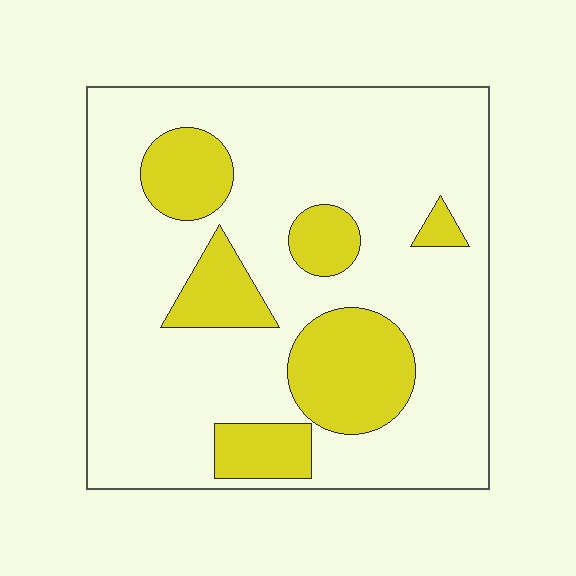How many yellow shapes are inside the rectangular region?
6.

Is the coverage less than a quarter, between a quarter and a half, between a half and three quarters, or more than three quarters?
Less than a quarter.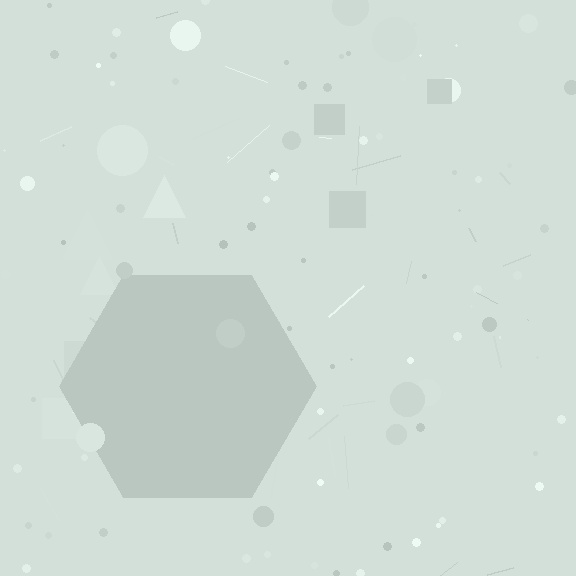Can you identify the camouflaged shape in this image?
The camouflaged shape is a hexagon.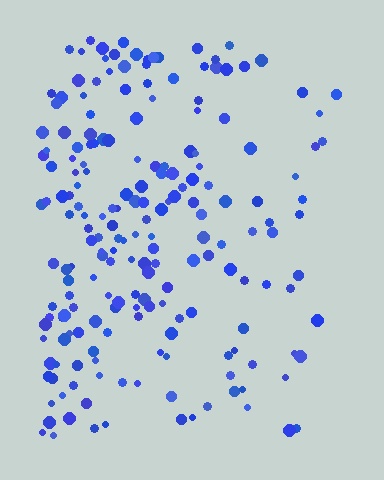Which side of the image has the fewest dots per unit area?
The right.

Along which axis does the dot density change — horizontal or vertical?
Horizontal.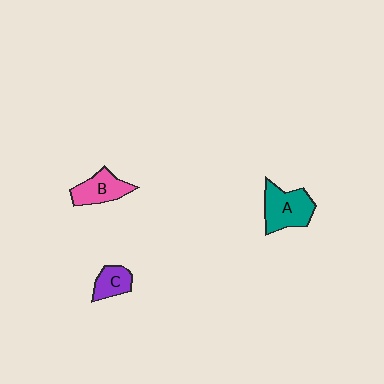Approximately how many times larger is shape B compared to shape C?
Approximately 1.4 times.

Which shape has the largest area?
Shape A (teal).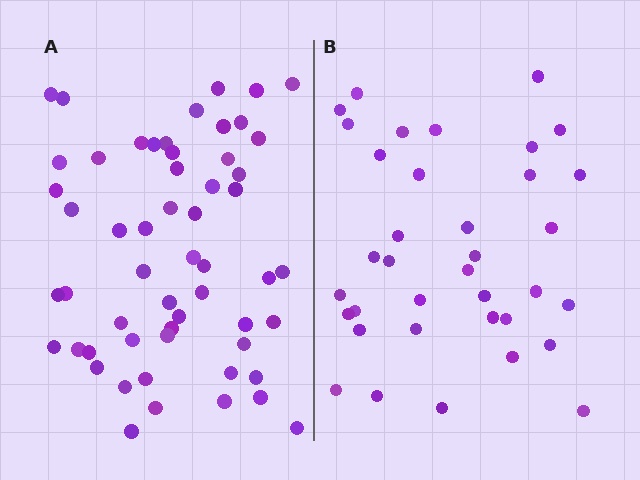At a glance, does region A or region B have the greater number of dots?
Region A (the left region) has more dots.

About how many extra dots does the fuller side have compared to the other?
Region A has approximately 20 more dots than region B.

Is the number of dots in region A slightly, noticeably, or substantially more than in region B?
Region A has substantially more. The ratio is roughly 1.6 to 1.